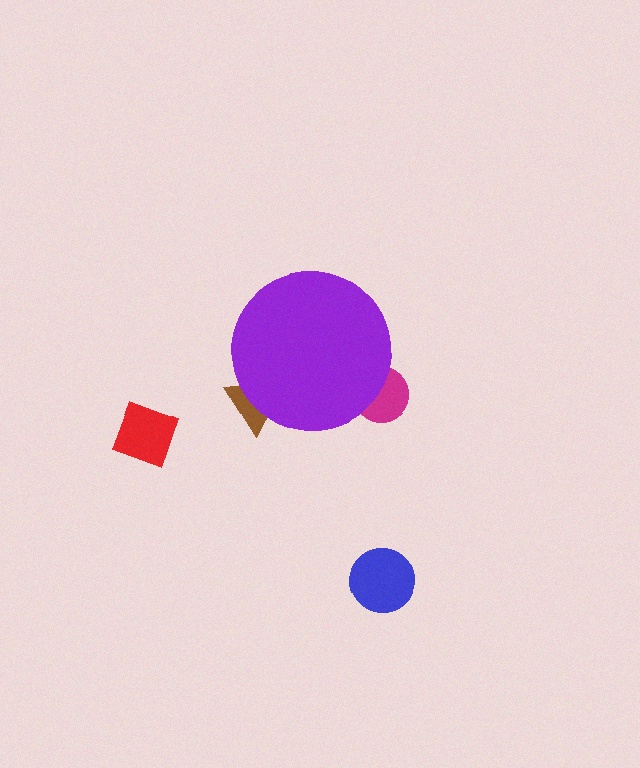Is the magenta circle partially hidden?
Yes, the magenta circle is partially hidden behind the purple circle.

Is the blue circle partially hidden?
No, the blue circle is fully visible.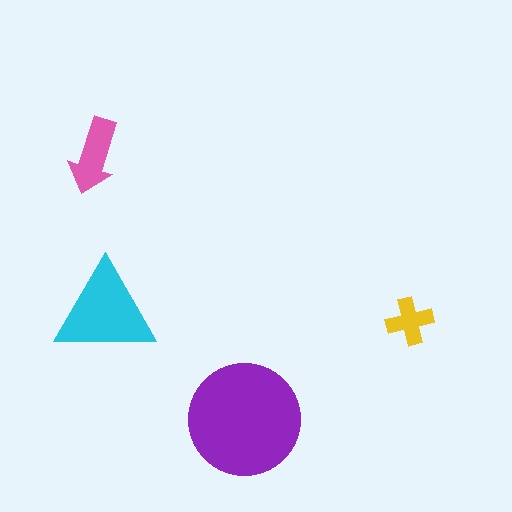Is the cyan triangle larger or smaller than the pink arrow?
Larger.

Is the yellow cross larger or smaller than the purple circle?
Smaller.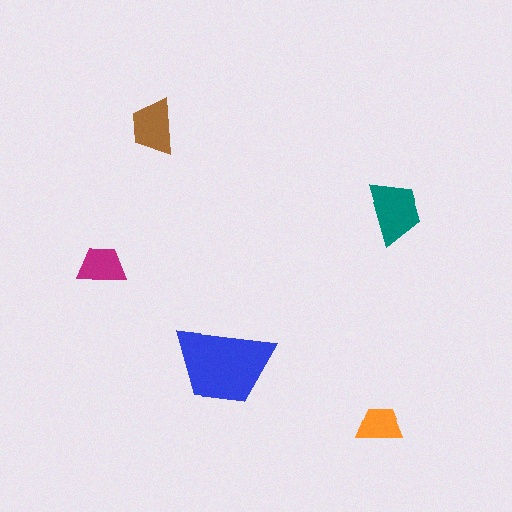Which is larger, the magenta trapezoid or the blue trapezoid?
The blue one.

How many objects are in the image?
There are 5 objects in the image.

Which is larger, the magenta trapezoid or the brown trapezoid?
The brown one.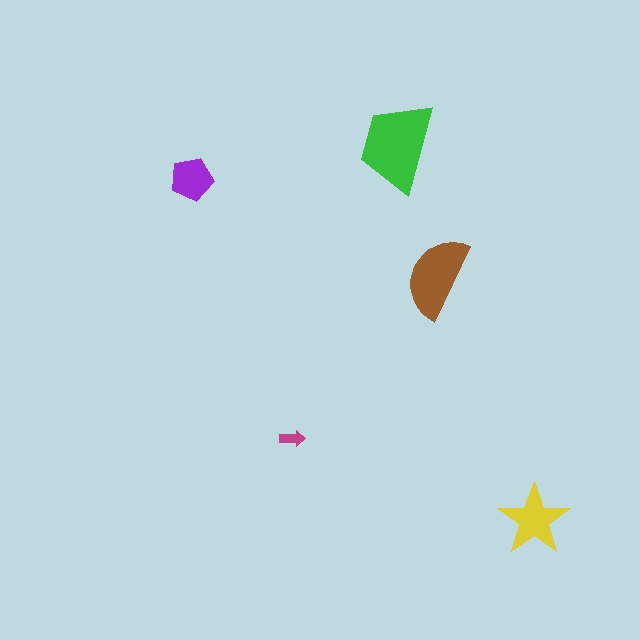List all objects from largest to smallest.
The green trapezoid, the brown semicircle, the yellow star, the purple pentagon, the magenta arrow.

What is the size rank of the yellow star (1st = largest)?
3rd.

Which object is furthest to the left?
The purple pentagon is leftmost.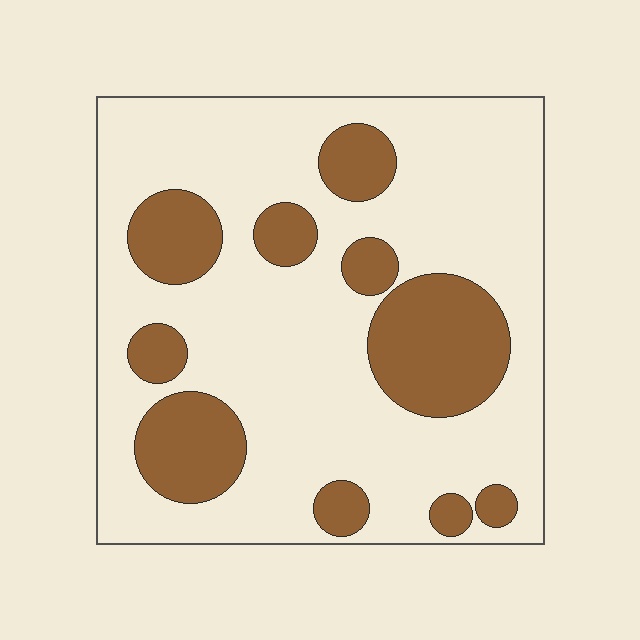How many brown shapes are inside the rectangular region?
10.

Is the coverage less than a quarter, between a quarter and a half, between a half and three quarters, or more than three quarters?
Between a quarter and a half.